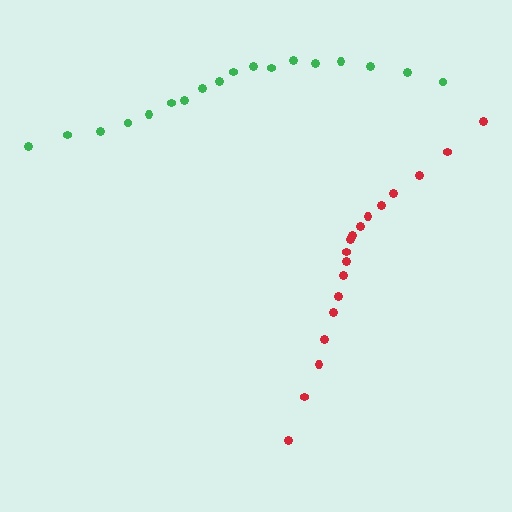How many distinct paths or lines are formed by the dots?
There are 2 distinct paths.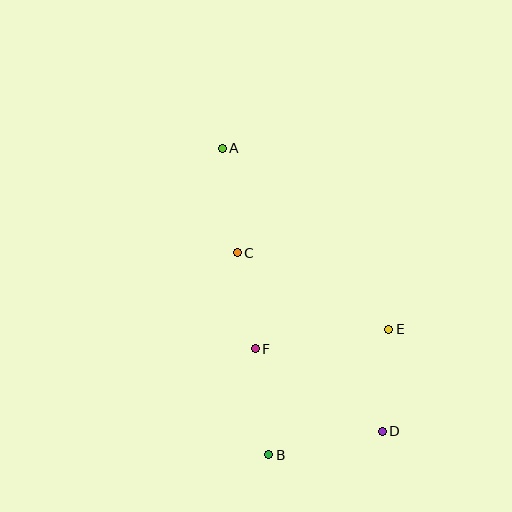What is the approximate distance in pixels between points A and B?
The distance between A and B is approximately 310 pixels.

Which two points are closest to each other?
Points C and F are closest to each other.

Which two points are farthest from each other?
Points A and D are farthest from each other.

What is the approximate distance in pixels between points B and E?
The distance between B and E is approximately 173 pixels.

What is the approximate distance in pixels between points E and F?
The distance between E and F is approximately 135 pixels.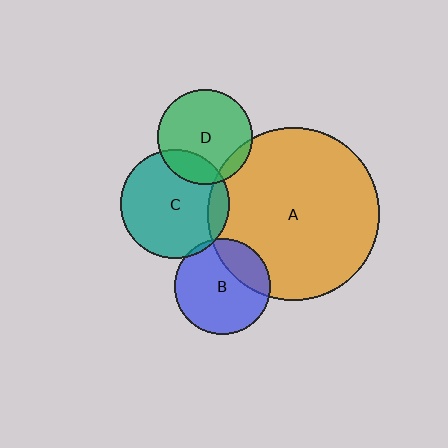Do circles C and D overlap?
Yes.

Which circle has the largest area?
Circle A (orange).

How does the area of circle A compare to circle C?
Approximately 2.5 times.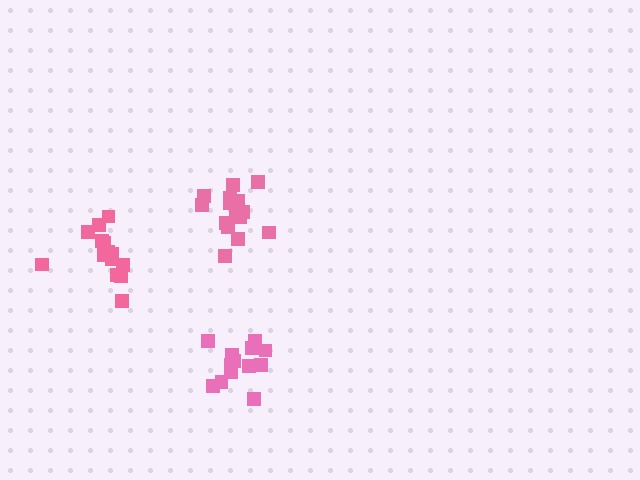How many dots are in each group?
Group 1: 16 dots, Group 2: 14 dots, Group 3: 14 dots (44 total).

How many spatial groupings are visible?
There are 3 spatial groupings.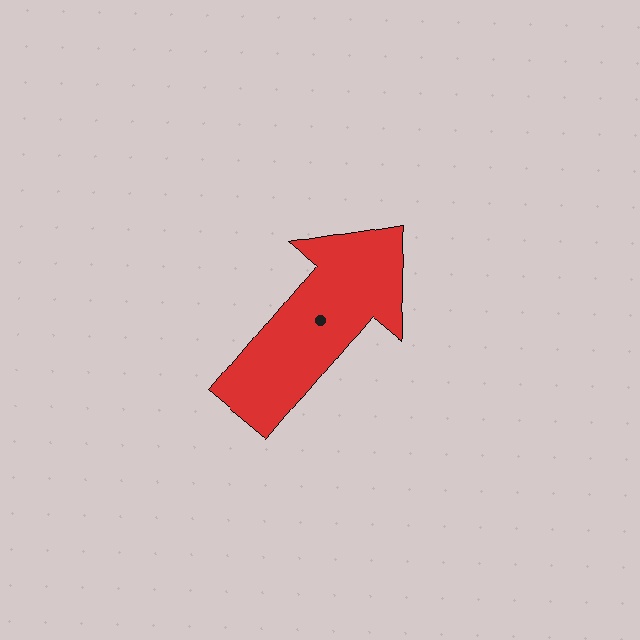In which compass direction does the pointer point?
Northeast.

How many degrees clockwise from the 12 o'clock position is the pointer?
Approximately 40 degrees.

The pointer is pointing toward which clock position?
Roughly 1 o'clock.